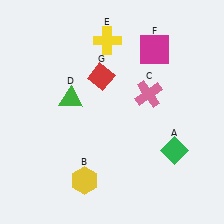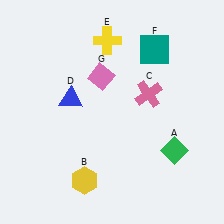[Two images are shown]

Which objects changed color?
D changed from green to blue. F changed from magenta to teal. G changed from red to pink.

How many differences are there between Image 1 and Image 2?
There are 3 differences between the two images.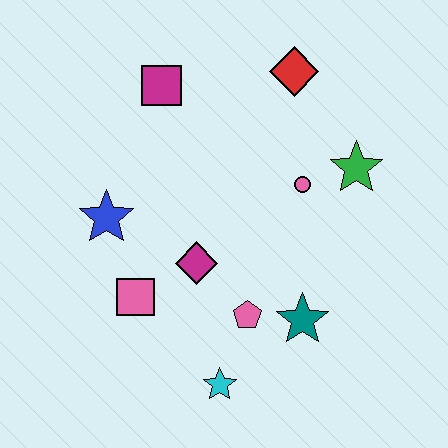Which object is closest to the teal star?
The pink pentagon is closest to the teal star.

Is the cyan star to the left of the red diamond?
Yes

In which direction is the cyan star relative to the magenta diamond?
The cyan star is below the magenta diamond.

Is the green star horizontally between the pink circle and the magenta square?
No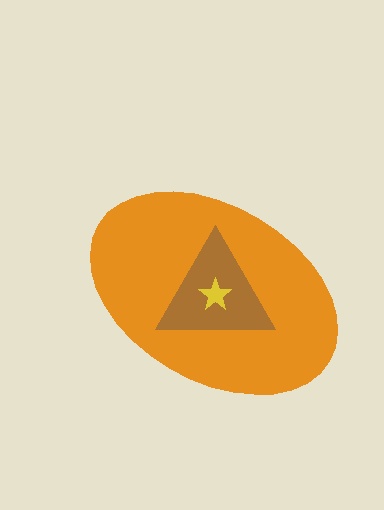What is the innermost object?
The yellow star.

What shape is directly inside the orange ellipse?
The brown triangle.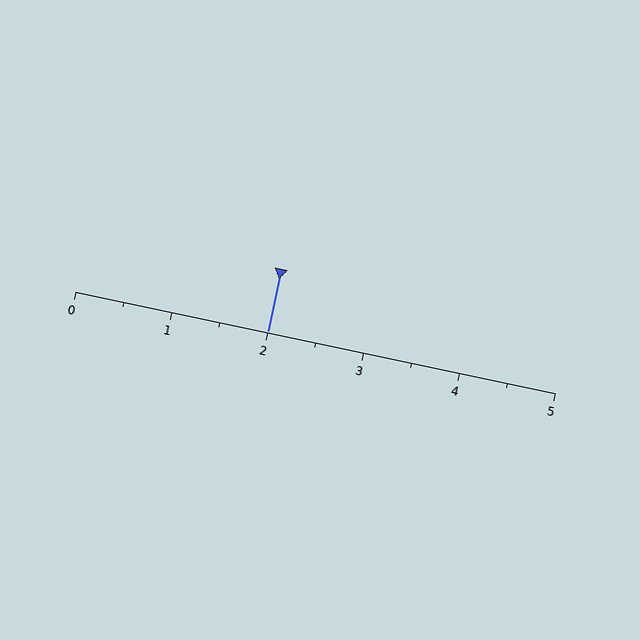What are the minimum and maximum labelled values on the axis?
The axis runs from 0 to 5.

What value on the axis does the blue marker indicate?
The marker indicates approximately 2.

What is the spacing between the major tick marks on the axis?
The major ticks are spaced 1 apart.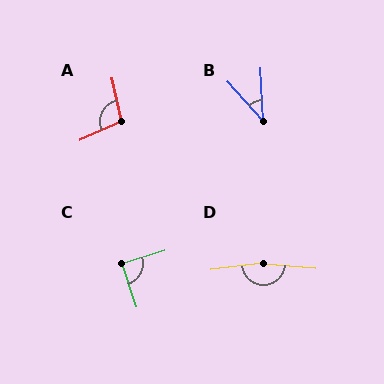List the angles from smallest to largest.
B (40°), C (89°), A (102°), D (168°).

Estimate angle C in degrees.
Approximately 89 degrees.